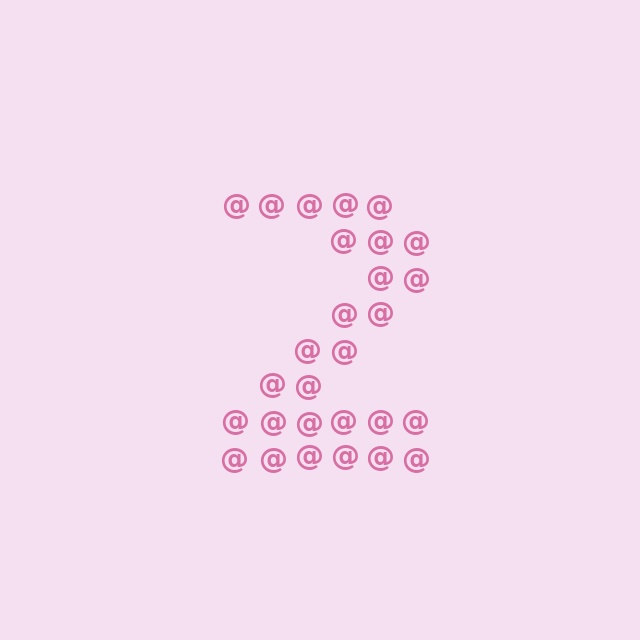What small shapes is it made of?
It is made of small at signs.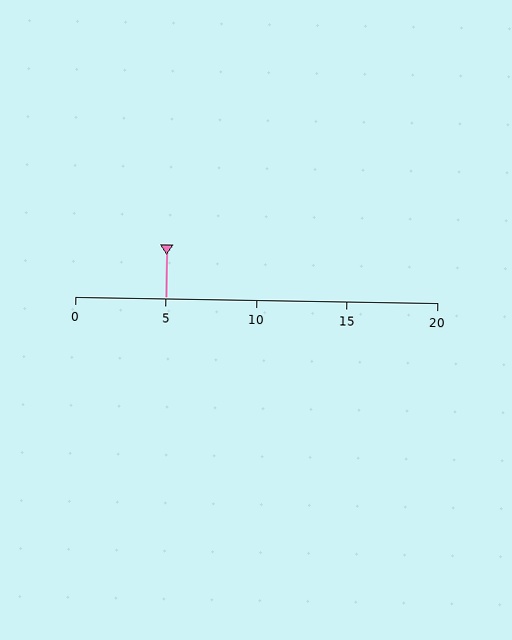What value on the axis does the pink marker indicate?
The marker indicates approximately 5.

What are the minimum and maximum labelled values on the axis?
The axis runs from 0 to 20.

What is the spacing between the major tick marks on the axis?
The major ticks are spaced 5 apart.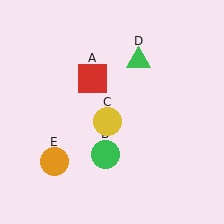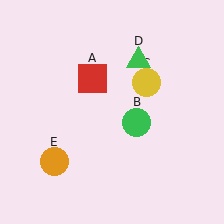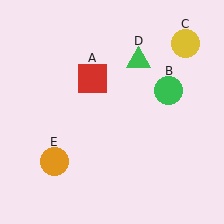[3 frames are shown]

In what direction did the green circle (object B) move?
The green circle (object B) moved up and to the right.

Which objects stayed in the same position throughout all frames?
Red square (object A) and green triangle (object D) and orange circle (object E) remained stationary.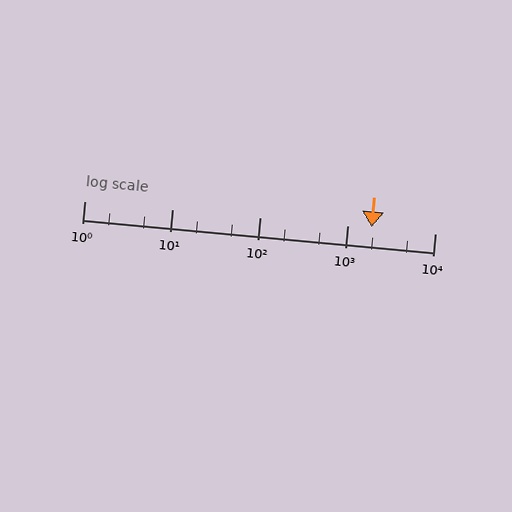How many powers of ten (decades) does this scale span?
The scale spans 4 decades, from 1 to 10000.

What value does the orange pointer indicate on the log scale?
The pointer indicates approximately 1900.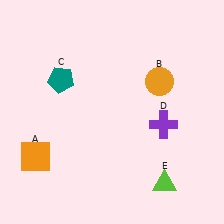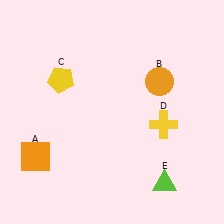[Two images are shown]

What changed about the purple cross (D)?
In Image 1, D is purple. In Image 2, it changed to yellow.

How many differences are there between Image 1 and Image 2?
There are 2 differences between the two images.